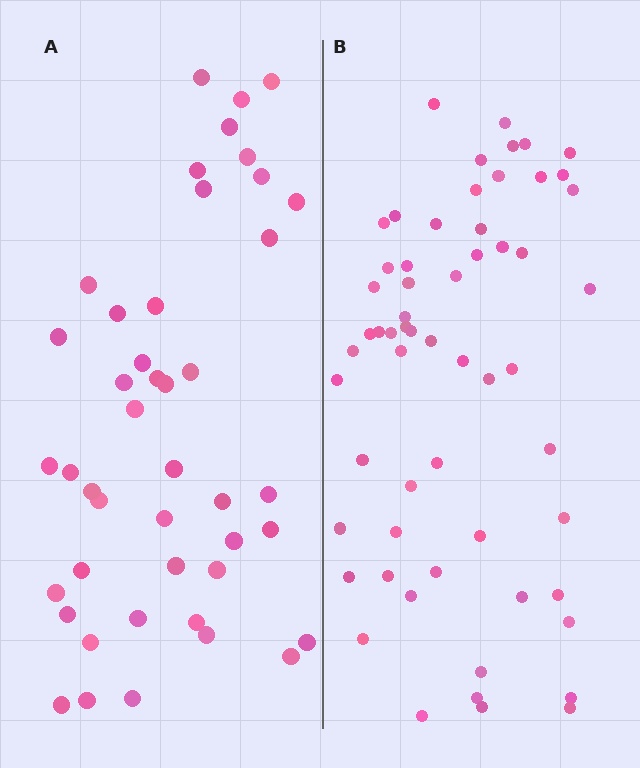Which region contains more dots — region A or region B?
Region B (the right region) has more dots.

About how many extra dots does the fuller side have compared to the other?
Region B has approximately 15 more dots than region A.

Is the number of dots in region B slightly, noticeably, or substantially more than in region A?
Region B has noticeably more, but not dramatically so. The ratio is roughly 1.3 to 1.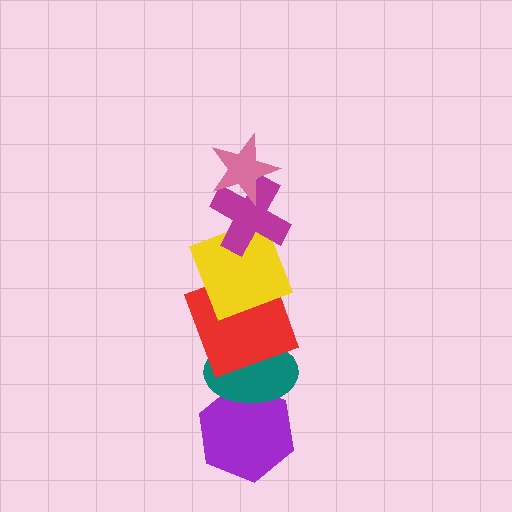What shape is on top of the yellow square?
The magenta cross is on top of the yellow square.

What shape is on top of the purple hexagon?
The teal ellipse is on top of the purple hexagon.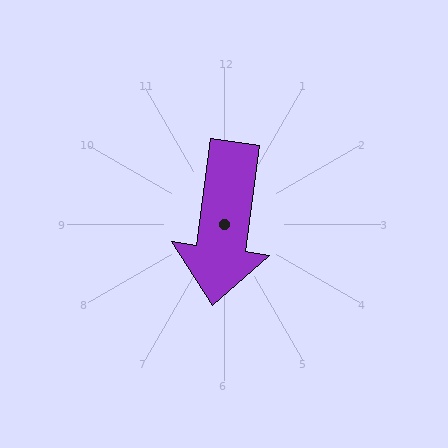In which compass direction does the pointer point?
South.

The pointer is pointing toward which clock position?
Roughly 6 o'clock.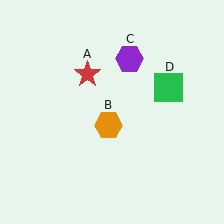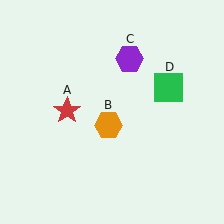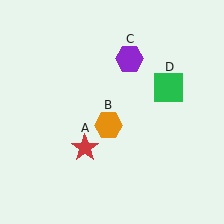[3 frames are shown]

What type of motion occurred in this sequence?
The red star (object A) rotated counterclockwise around the center of the scene.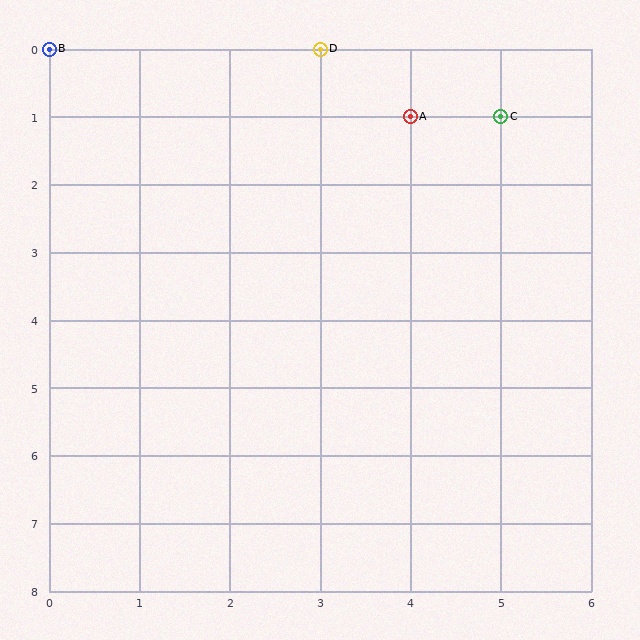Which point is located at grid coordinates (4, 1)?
Point A is at (4, 1).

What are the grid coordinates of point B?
Point B is at grid coordinates (0, 0).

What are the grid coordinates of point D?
Point D is at grid coordinates (3, 0).